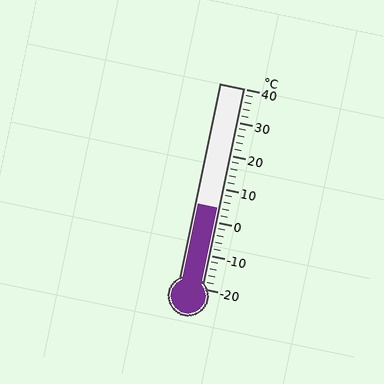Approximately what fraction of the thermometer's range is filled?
The thermometer is filled to approximately 40% of its range.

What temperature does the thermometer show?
The thermometer shows approximately 4°C.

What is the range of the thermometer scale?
The thermometer scale ranges from -20°C to 40°C.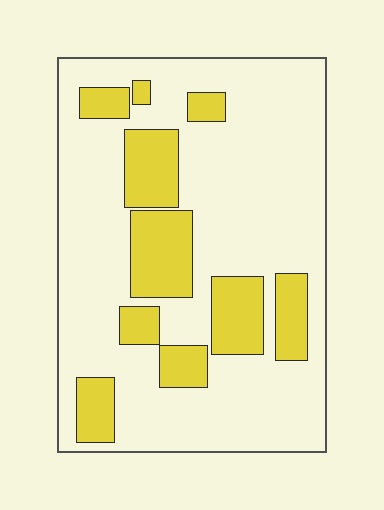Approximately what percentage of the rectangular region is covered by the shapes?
Approximately 25%.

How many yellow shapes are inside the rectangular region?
10.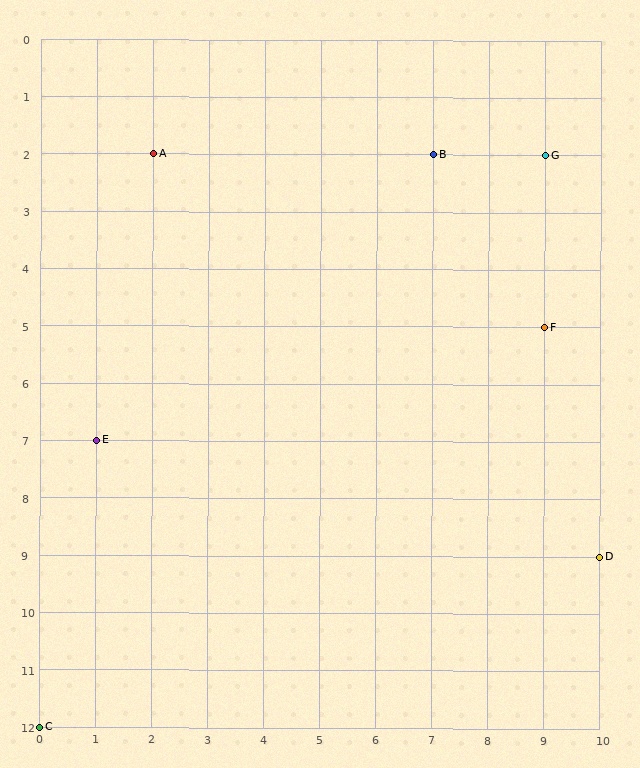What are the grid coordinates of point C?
Point C is at grid coordinates (0, 12).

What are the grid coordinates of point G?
Point G is at grid coordinates (9, 2).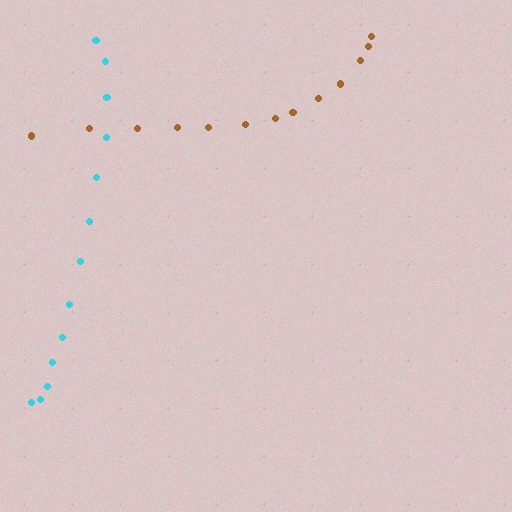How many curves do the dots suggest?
There are 2 distinct paths.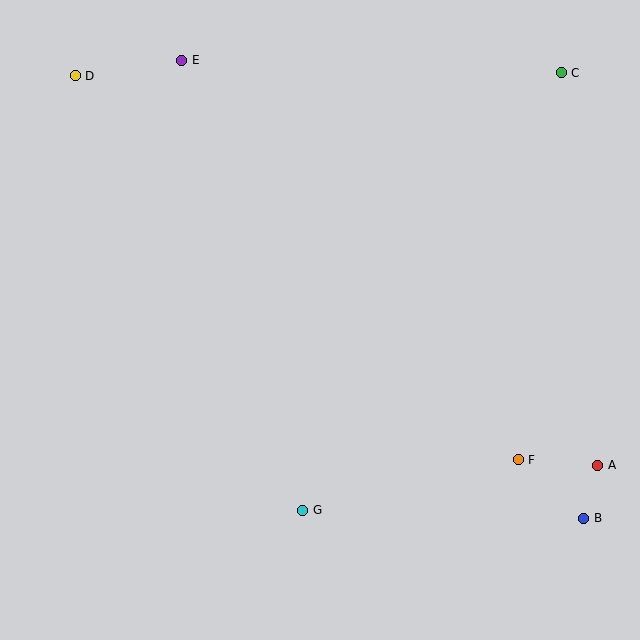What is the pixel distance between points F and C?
The distance between F and C is 389 pixels.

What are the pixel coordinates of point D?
Point D is at (75, 76).